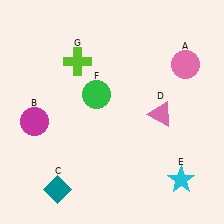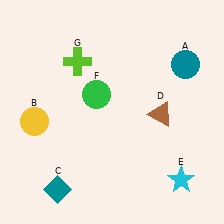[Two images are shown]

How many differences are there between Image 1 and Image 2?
There are 3 differences between the two images.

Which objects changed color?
A changed from pink to teal. B changed from magenta to yellow. D changed from pink to brown.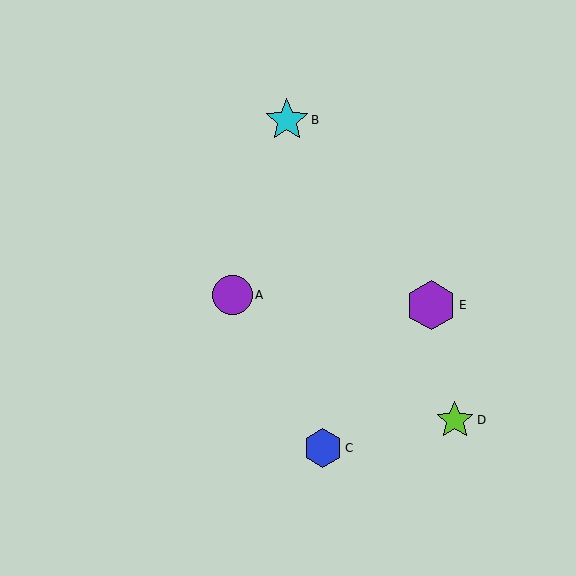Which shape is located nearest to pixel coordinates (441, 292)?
The purple hexagon (labeled E) at (431, 305) is nearest to that location.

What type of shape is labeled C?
Shape C is a blue hexagon.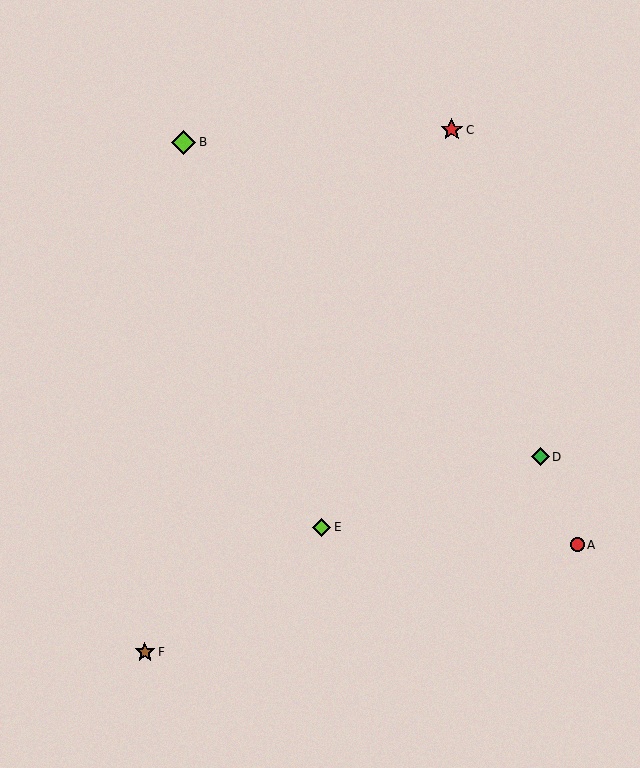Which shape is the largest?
The lime diamond (labeled B) is the largest.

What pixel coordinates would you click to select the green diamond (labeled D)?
Click at (540, 457) to select the green diamond D.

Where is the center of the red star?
The center of the red star is at (452, 130).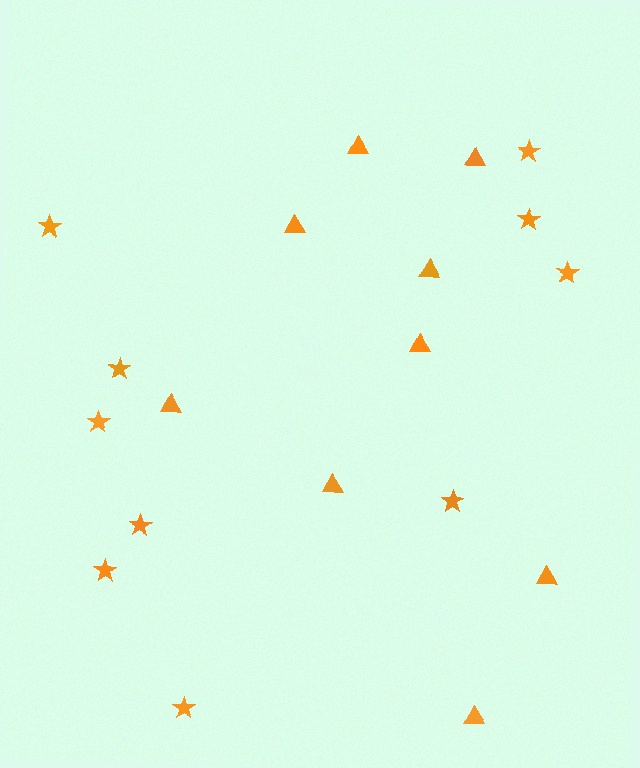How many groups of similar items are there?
There are 2 groups: one group of triangles (9) and one group of stars (10).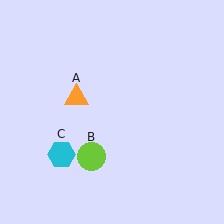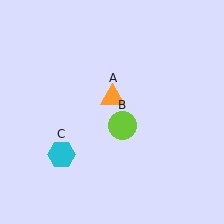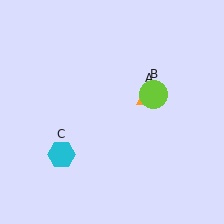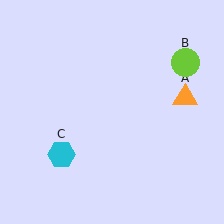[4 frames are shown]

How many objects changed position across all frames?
2 objects changed position: orange triangle (object A), lime circle (object B).